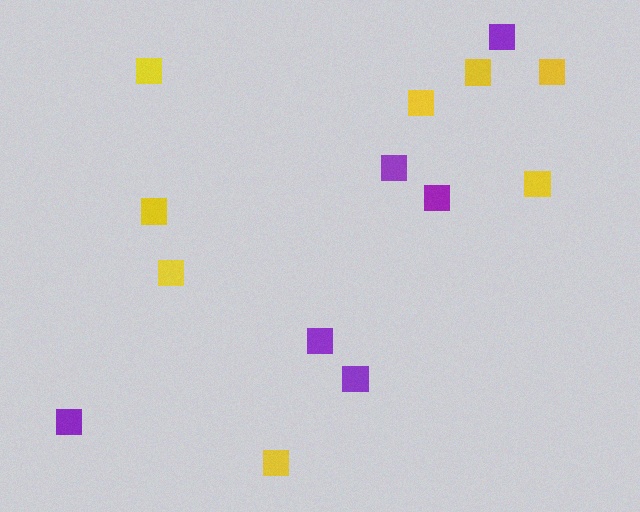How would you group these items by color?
There are 2 groups: one group of purple squares (6) and one group of yellow squares (8).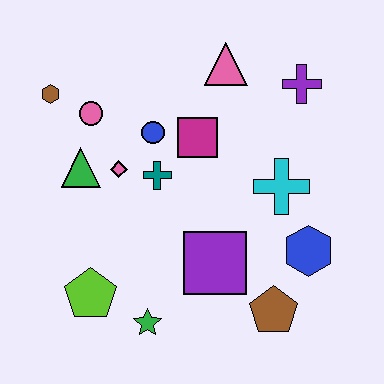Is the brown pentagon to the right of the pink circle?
Yes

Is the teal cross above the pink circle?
No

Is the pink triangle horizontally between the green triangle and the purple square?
No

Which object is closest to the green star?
The lime pentagon is closest to the green star.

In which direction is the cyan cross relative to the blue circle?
The cyan cross is to the right of the blue circle.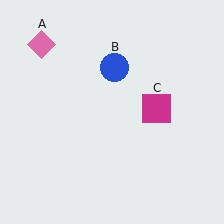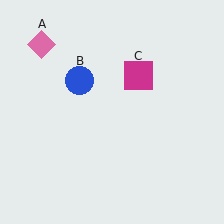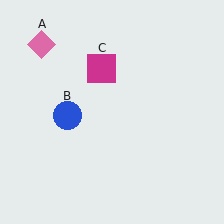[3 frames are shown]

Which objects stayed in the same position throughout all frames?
Pink diamond (object A) remained stationary.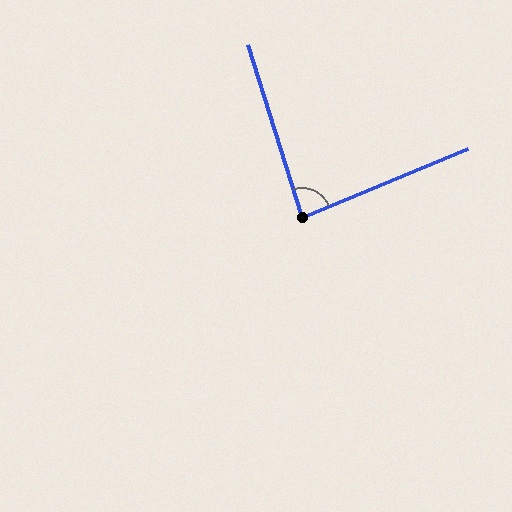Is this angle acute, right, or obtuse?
It is acute.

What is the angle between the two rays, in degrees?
Approximately 85 degrees.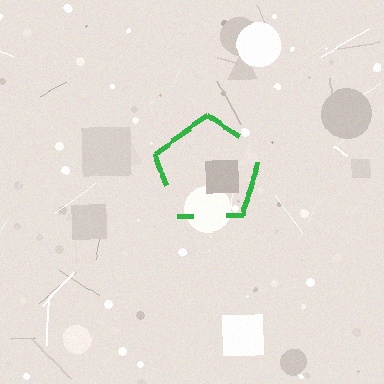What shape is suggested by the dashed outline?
The dashed outline suggests a pentagon.